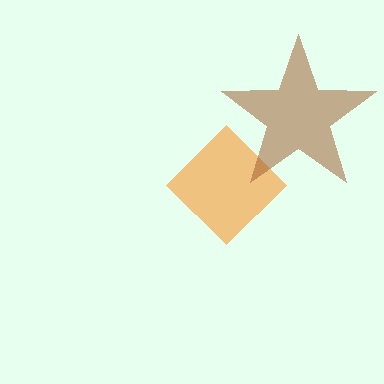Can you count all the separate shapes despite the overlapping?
Yes, there are 2 separate shapes.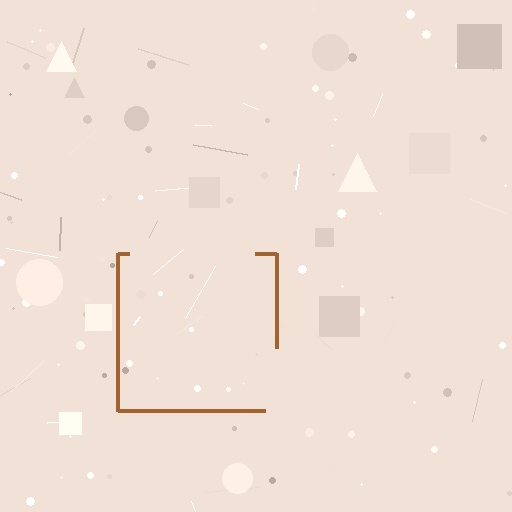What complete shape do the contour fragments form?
The contour fragments form a square.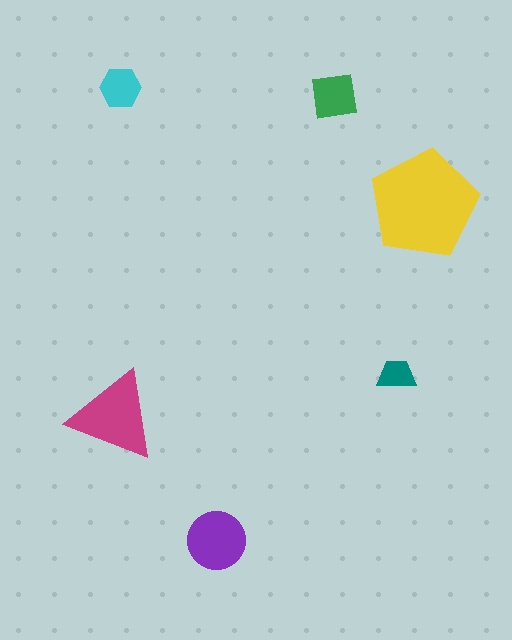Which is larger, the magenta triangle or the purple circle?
The magenta triangle.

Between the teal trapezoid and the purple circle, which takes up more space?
The purple circle.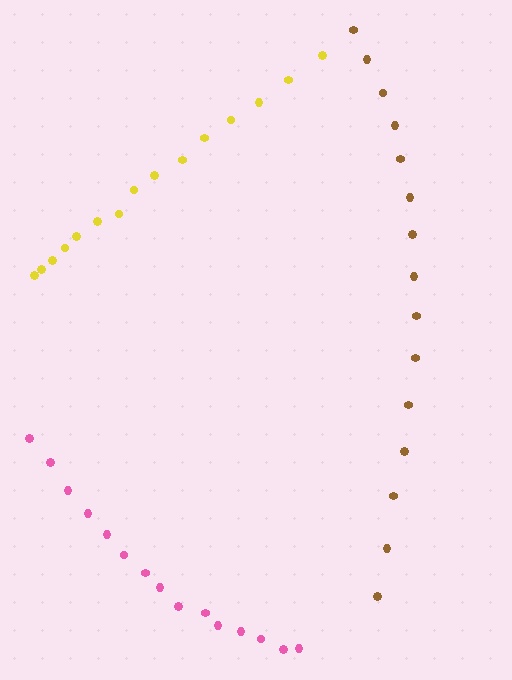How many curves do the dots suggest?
There are 3 distinct paths.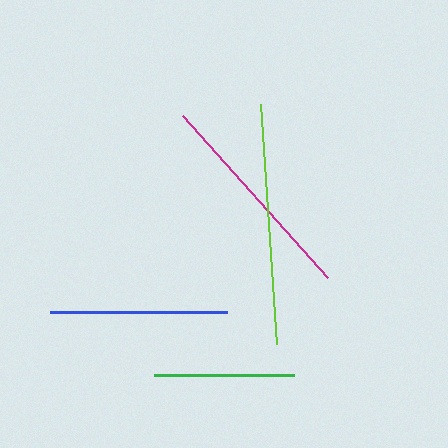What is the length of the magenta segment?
The magenta segment is approximately 217 pixels long.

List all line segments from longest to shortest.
From longest to shortest: lime, magenta, blue, green.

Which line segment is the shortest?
The green line is the shortest at approximately 139 pixels.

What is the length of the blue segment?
The blue segment is approximately 176 pixels long.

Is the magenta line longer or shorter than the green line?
The magenta line is longer than the green line.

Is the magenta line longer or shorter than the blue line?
The magenta line is longer than the blue line.